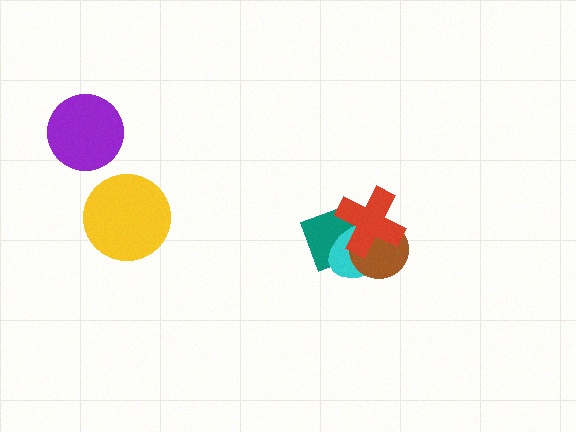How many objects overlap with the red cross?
3 objects overlap with the red cross.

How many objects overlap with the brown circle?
3 objects overlap with the brown circle.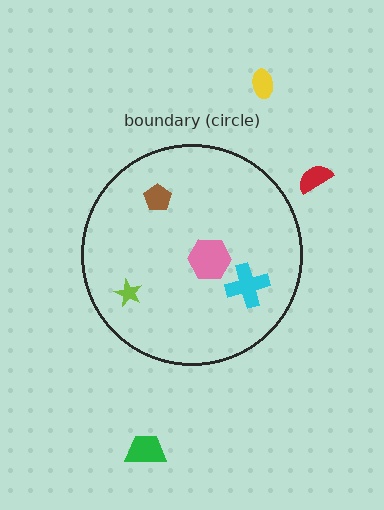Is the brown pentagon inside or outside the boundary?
Inside.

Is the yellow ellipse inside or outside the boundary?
Outside.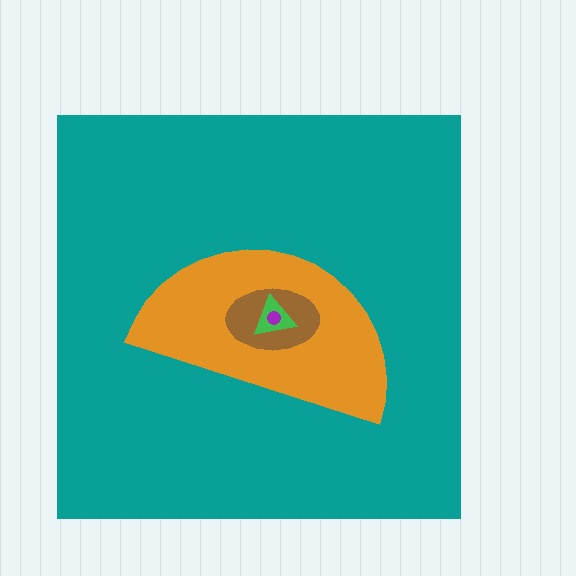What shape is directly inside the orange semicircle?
The brown ellipse.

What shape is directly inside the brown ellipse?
The green triangle.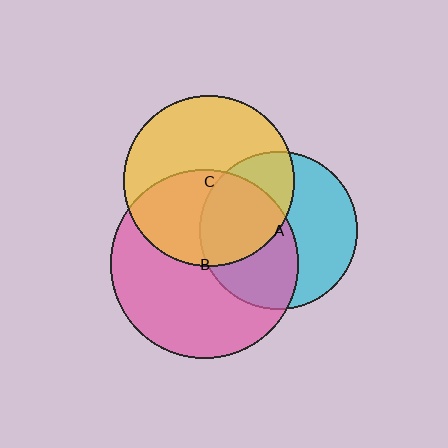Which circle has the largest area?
Circle B (pink).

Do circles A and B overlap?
Yes.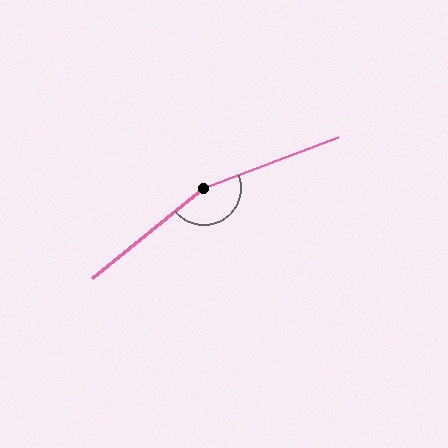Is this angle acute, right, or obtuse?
It is obtuse.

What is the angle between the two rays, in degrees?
Approximately 161 degrees.